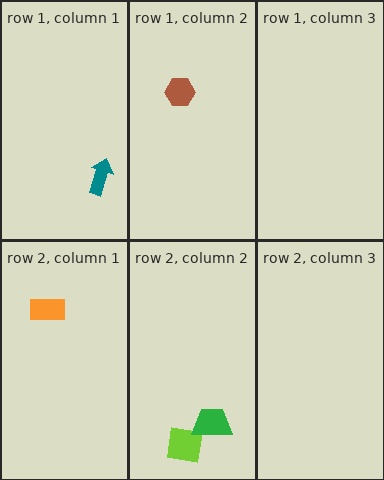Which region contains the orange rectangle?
The row 2, column 1 region.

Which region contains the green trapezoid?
The row 2, column 2 region.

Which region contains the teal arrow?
The row 1, column 1 region.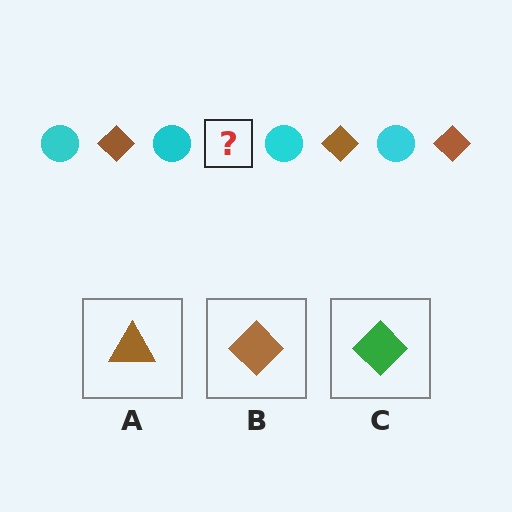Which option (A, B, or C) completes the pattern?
B.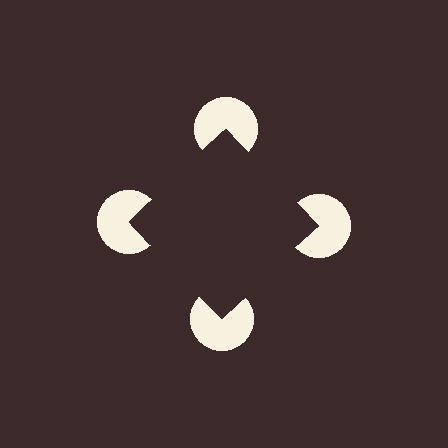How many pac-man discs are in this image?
There are 4 — one at each vertex of the illusory square.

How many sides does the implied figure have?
4 sides.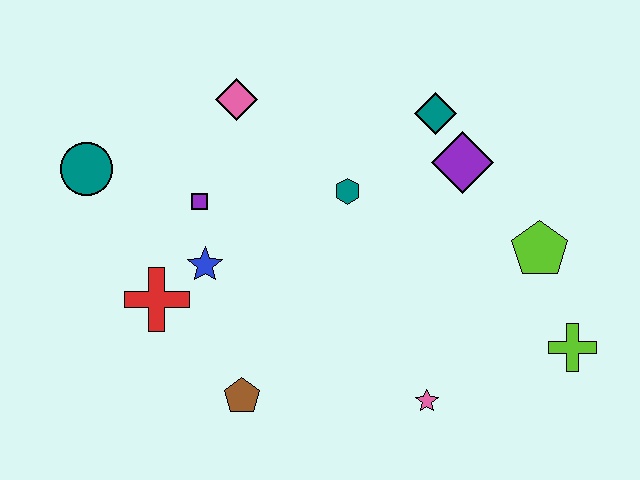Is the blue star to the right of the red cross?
Yes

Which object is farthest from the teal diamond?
The teal circle is farthest from the teal diamond.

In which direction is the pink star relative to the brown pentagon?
The pink star is to the right of the brown pentagon.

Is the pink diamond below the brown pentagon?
No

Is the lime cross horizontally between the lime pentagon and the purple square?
No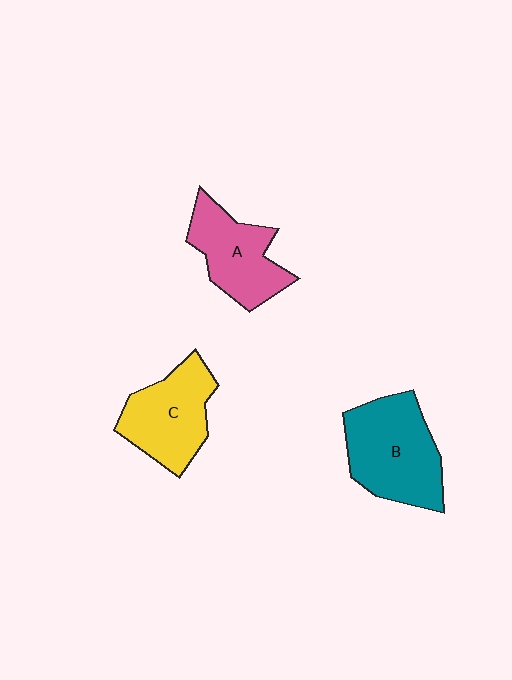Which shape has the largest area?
Shape B (teal).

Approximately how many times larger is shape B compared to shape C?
Approximately 1.2 times.